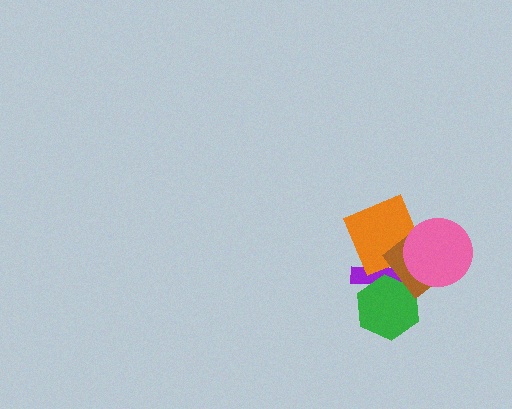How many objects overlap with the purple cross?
3 objects overlap with the purple cross.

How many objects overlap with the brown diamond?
4 objects overlap with the brown diamond.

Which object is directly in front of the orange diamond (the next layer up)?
The brown diamond is directly in front of the orange diamond.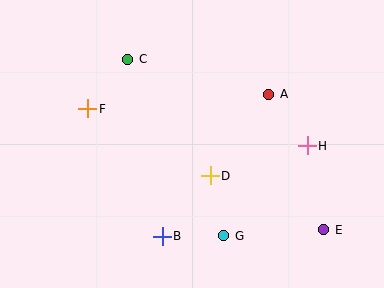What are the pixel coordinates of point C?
Point C is at (128, 59).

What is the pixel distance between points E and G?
The distance between E and G is 100 pixels.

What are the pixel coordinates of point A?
Point A is at (269, 94).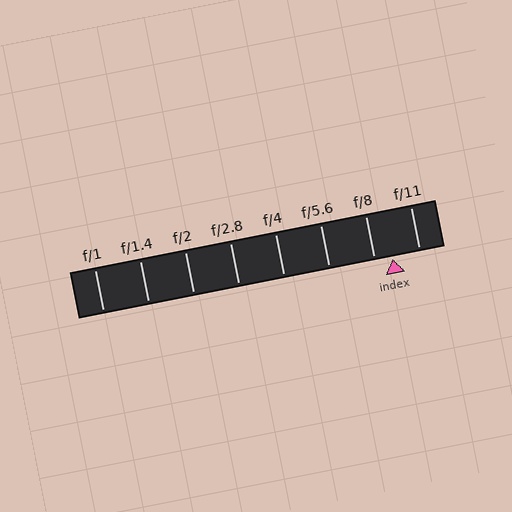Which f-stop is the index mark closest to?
The index mark is closest to f/8.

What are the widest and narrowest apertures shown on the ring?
The widest aperture shown is f/1 and the narrowest is f/11.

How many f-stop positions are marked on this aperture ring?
There are 8 f-stop positions marked.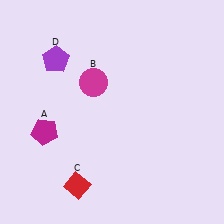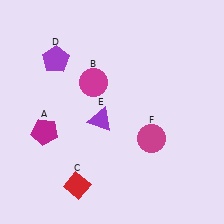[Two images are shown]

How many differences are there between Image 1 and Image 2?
There are 2 differences between the two images.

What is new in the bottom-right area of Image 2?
A magenta circle (F) was added in the bottom-right area of Image 2.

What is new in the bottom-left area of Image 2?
A purple triangle (E) was added in the bottom-left area of Image 2.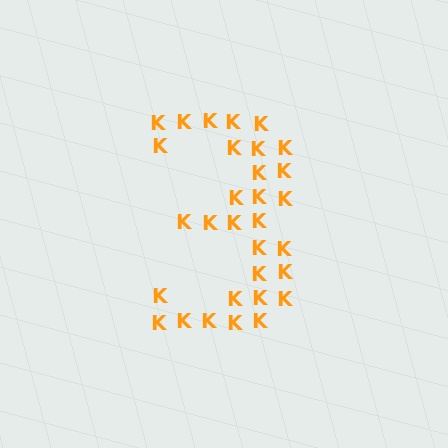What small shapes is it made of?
It is made of small letter K's.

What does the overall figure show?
The overall figure shows the digit 3.